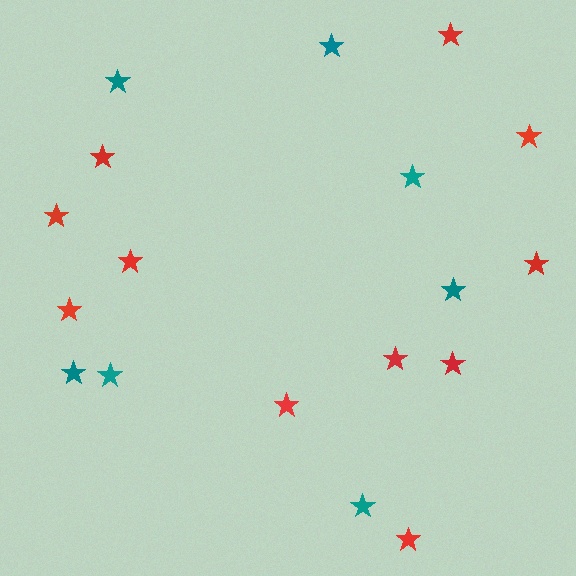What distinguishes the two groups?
There are 2 groups: one group of red stars (11) and one group of teal stars (7).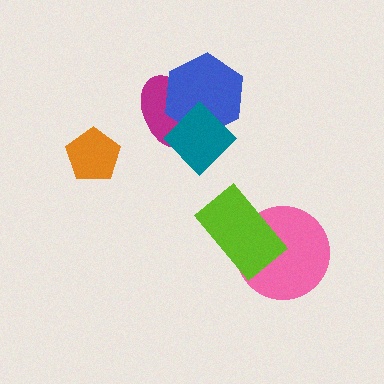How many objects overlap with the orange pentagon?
0 objects overlap with the orange pentagon.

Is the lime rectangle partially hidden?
No, no other shape covers it.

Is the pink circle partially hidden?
Yes, it is partially covered by another shape.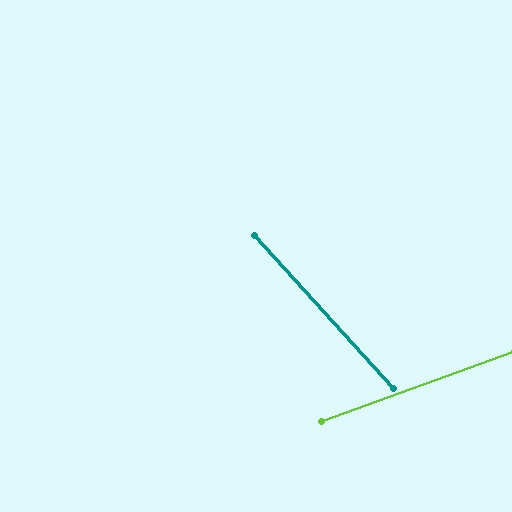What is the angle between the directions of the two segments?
Approximately 68 degrees.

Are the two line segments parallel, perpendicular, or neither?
Neither parallel nor perpendicular — they differ by about 68°.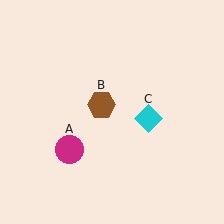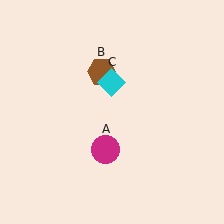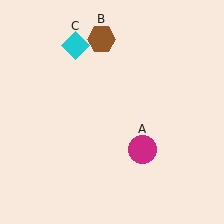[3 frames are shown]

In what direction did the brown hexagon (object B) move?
The brown hexagon (object B) moved up.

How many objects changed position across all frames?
3 objects changed position: magenta circle (object A), brown hexagon (object B), cyan diamond (object C).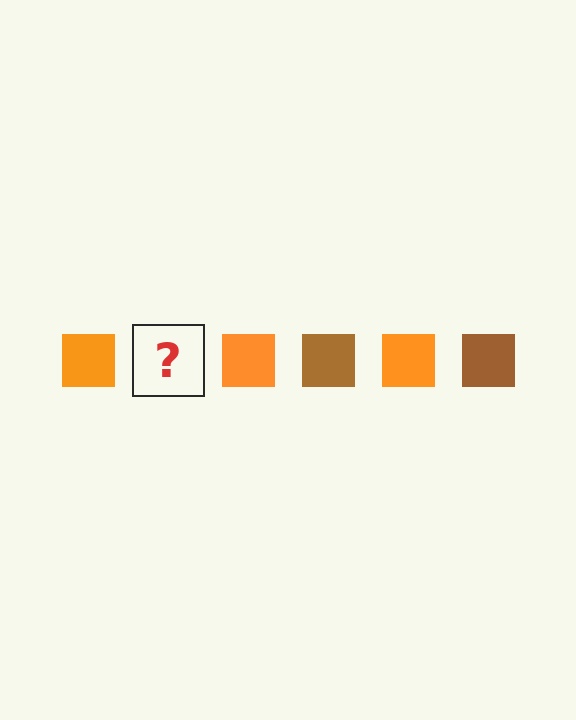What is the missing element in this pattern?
The missing element is a brown square.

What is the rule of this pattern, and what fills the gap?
The rule is that the pattern cycles through orange, brown squares. The gap should be filled with a brown square.